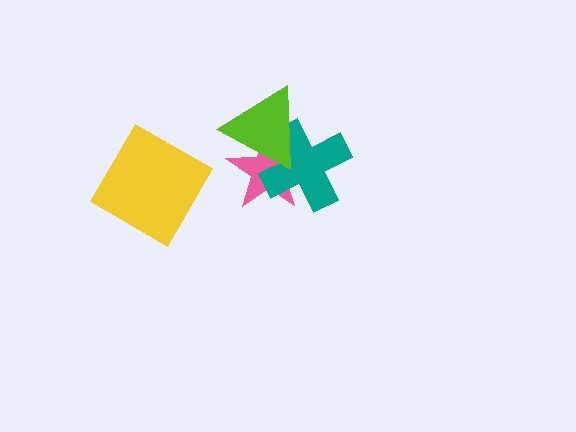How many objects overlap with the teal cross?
2 objects overlap with the teal cross.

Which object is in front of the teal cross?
The lime triangle is in front of the teal cross.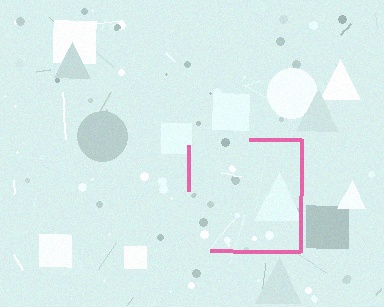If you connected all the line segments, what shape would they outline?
They would outline a square.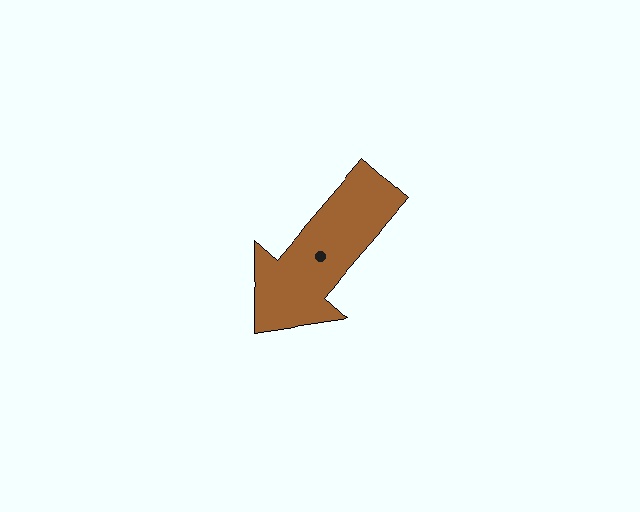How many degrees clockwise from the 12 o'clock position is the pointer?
Approximately 221 degrees.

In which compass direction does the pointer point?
Southwest.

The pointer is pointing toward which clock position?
Roughly 7 o'clock.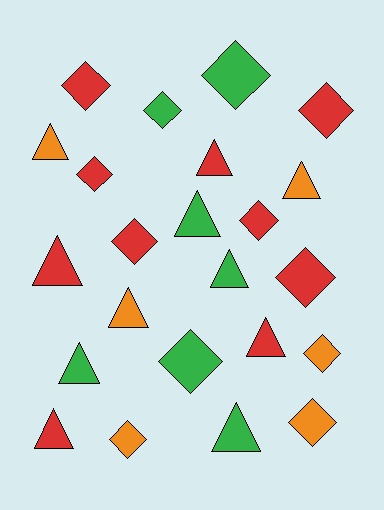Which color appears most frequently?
Red, with 10 objects.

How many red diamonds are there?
There are 6 red diamonds.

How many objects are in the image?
There are 23 objects.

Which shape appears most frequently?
Diamond, with 12 objects.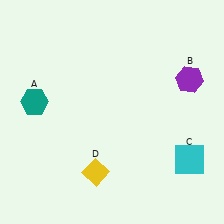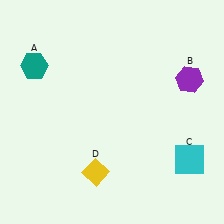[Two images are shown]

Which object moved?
The teal hexagon (A) moved up.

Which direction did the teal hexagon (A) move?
The teal hexagon (A) moved up.